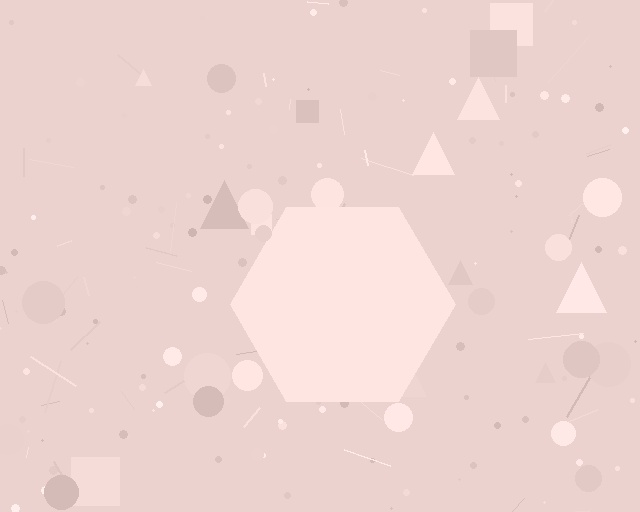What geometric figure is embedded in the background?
A hexagon is embedded in the background.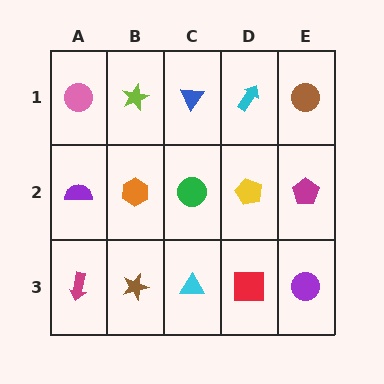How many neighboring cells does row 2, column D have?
4.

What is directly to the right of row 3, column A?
A brown star.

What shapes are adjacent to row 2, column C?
A blue triangle (row 1, column C), a cyan triangle (row 3, column C), an orange hexagon (row 2, column B), a yellow pentagon (row 2, column D).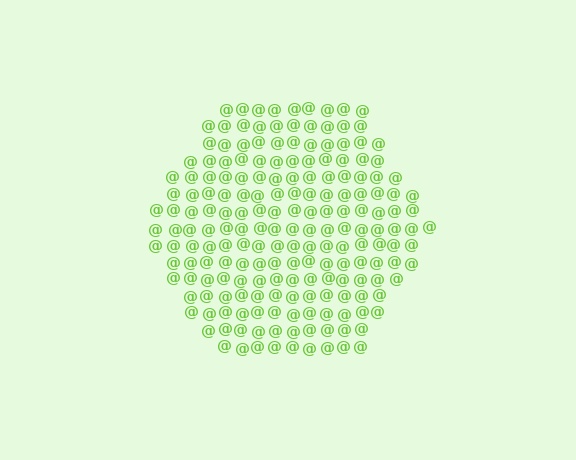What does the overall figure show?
The overall figure shows a hexagon.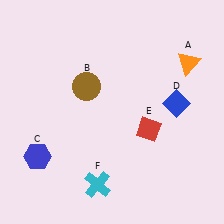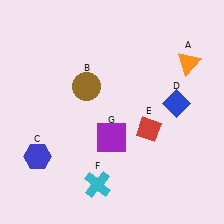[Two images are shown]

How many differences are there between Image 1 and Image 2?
There is 1 difference between the two images.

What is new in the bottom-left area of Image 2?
A purple square (G) was added in the bottom-left area of Image 2.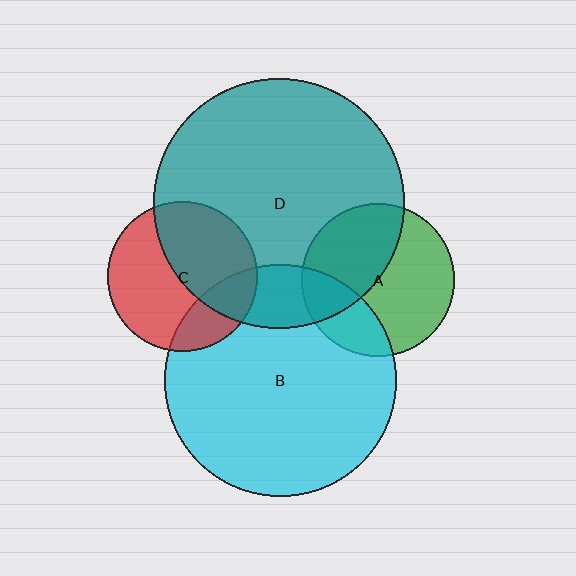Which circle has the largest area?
Circle D (teal).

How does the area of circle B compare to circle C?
Approximately 2.4 times.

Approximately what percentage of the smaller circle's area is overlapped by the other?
Approximately 15%.